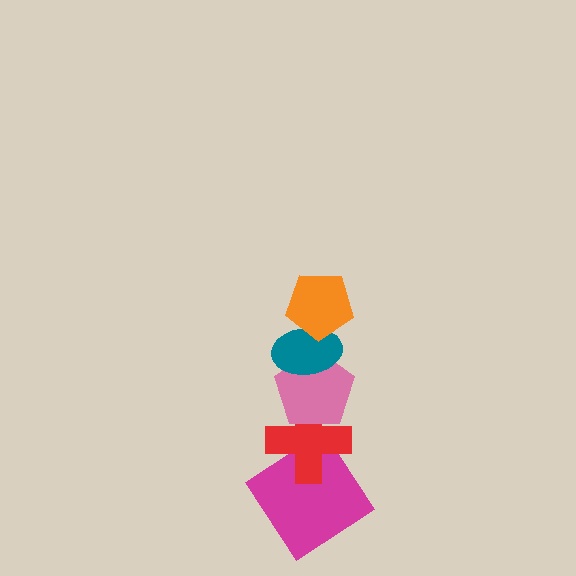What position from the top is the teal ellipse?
The teal ellipse is 2nd from the top.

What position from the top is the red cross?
The red cross is 4th from the top.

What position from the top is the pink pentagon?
The pink pentagon is 3rd from the top.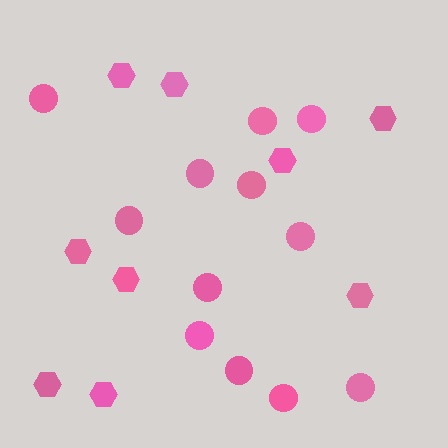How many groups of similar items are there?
There are 2 groups: one group of circles (12) and one group of hexagons (9).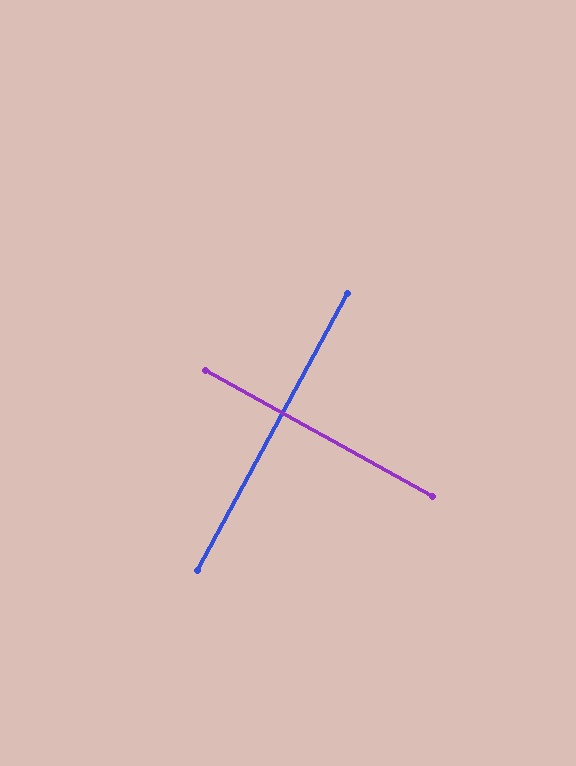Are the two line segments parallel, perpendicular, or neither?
Perpendicular — they meet at approximately 89°.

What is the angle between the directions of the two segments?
Approximately 89 degrees.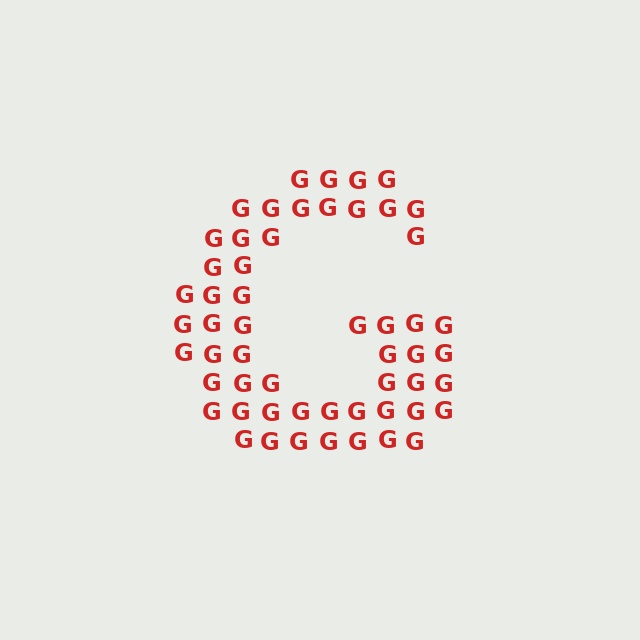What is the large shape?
The large shape is the letter G.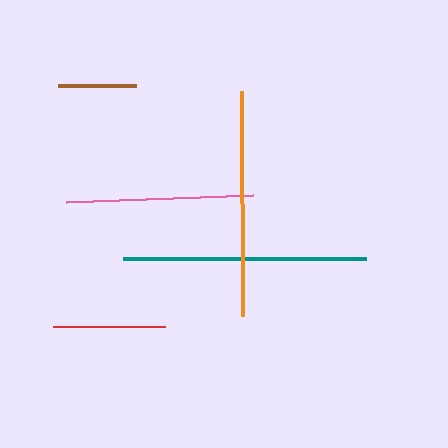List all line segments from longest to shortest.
From longest to shortest: teal, orange, pink, red, brown.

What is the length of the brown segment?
The brown segment is approximately 78 pixels long.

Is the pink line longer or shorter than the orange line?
The orange line is longer than the pink line.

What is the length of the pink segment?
The pink segment is approximately 187 pixels long.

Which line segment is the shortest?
The brown line is the shortest at approximately 78 pixels.